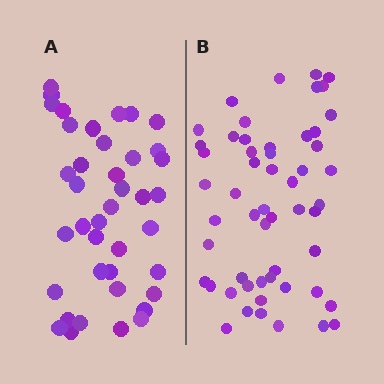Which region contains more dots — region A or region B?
Region B (the right region) has more dots.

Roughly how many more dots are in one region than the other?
Region B has approximately 15 more dots than region A.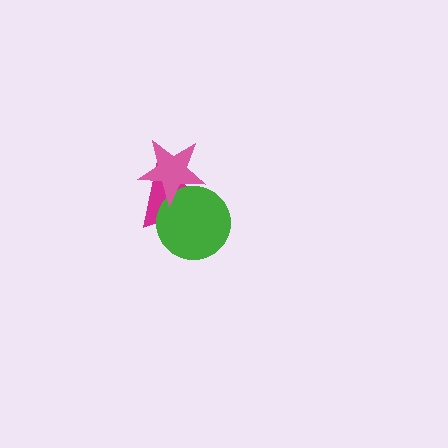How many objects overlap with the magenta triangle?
2 objects overlap with the magenta triangle.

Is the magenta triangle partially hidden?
Yes, it is partially covered by another shape.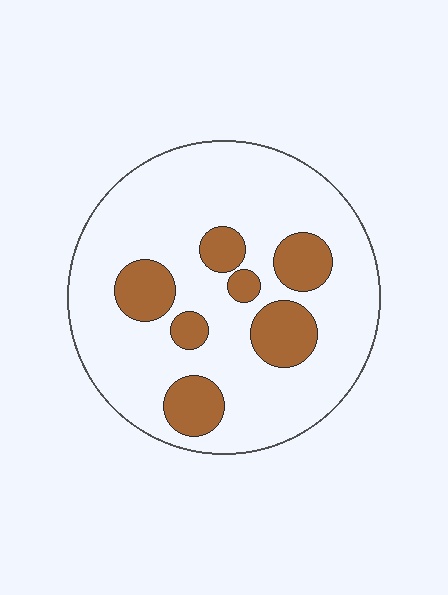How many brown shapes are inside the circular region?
7.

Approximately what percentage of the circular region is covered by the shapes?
Approximately 20%.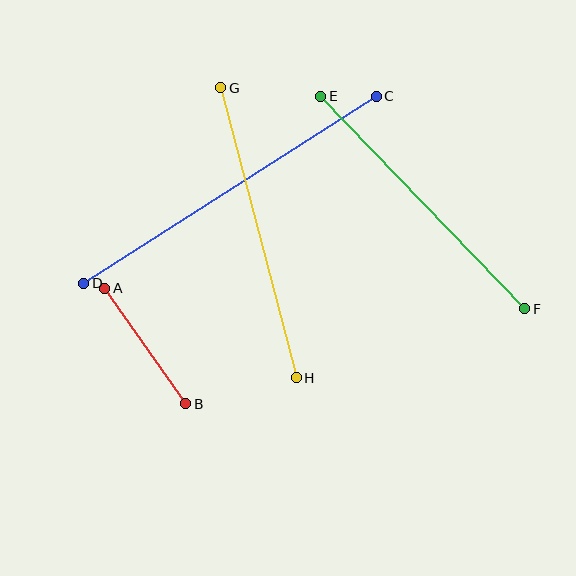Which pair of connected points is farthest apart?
Points C and D are farthest apart.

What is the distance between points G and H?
The distance is approximately 300 pixels.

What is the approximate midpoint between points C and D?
The midpoint is at approximately (230, 190) pixels.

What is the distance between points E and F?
The distance is approximately 295 pixels.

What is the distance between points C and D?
The distance is approximately 347 pixels.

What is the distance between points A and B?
The distance is approximately 141 pixels.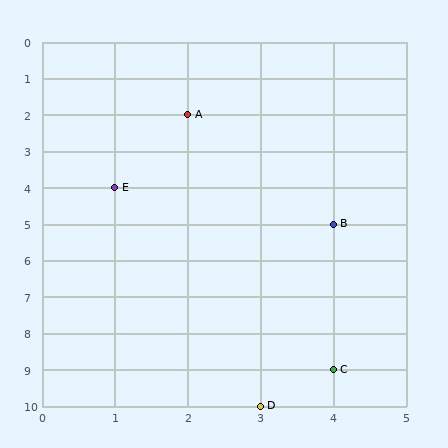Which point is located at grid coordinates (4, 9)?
Point C is at (4, 9).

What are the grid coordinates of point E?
Point E is at grid coordinates (1, 4).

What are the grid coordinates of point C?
Point C is at grid coordinates (4, 9).